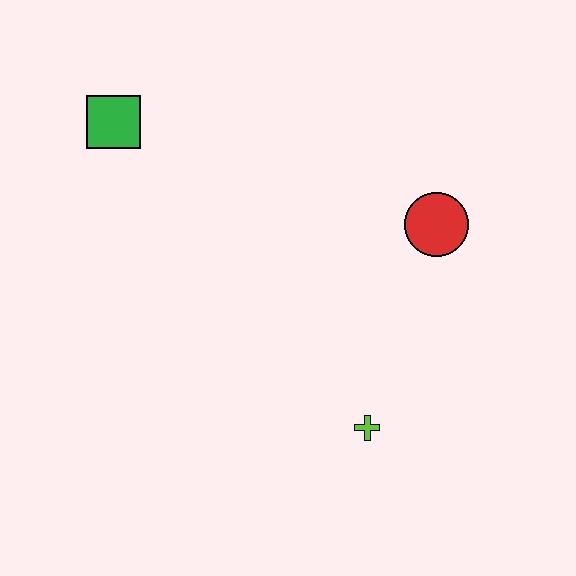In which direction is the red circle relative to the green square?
The red circle is to the right of the green square.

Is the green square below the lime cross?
No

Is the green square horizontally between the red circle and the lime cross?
No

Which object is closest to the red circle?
The lime cross is closest to the red circle.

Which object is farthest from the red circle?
The green square is farthest from the red circle.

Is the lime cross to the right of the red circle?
No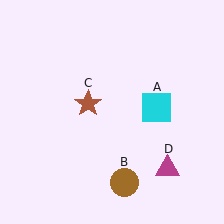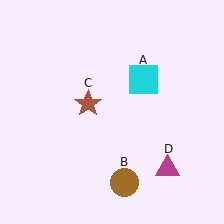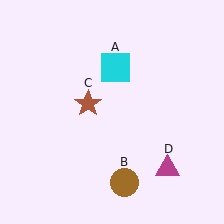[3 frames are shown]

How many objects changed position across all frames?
1 object changed position: cyan square (object A).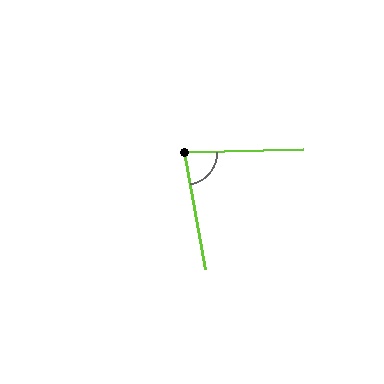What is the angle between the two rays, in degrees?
Approximately 81 degrees.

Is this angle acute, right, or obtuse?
It is acute.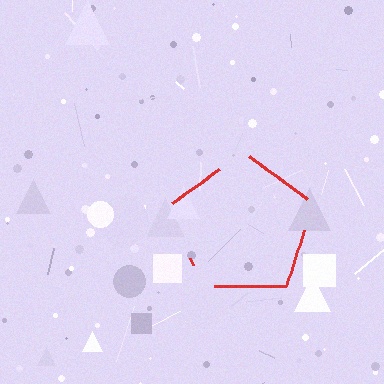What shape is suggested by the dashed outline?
The dashed outline suggests a pentagon.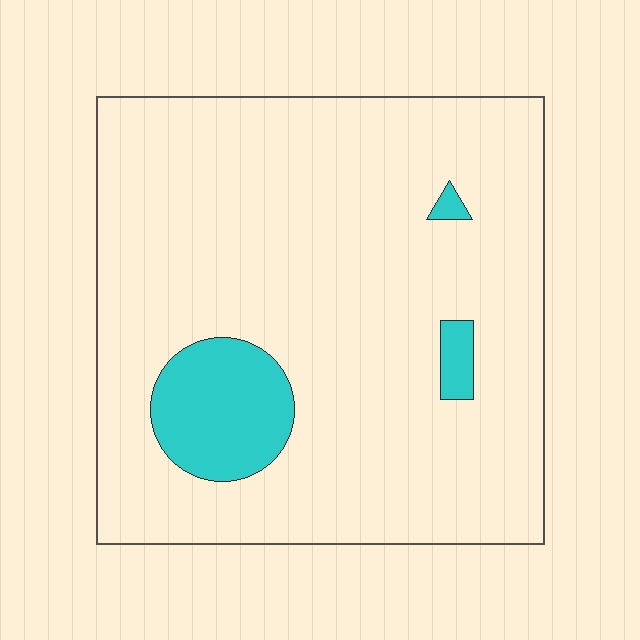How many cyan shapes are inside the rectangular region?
3.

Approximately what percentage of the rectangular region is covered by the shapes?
Approximately 10%.